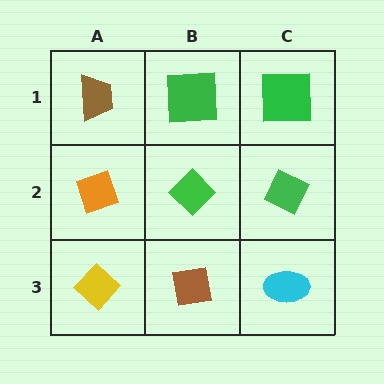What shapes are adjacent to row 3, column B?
A green diamond (row 2, column B), a yellow diamond (row 3, column A), a cyan ellipse (row 3, column C).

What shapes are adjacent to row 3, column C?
A green diamond (row 2, column C), a brown square (row 3, column B).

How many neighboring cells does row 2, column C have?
3.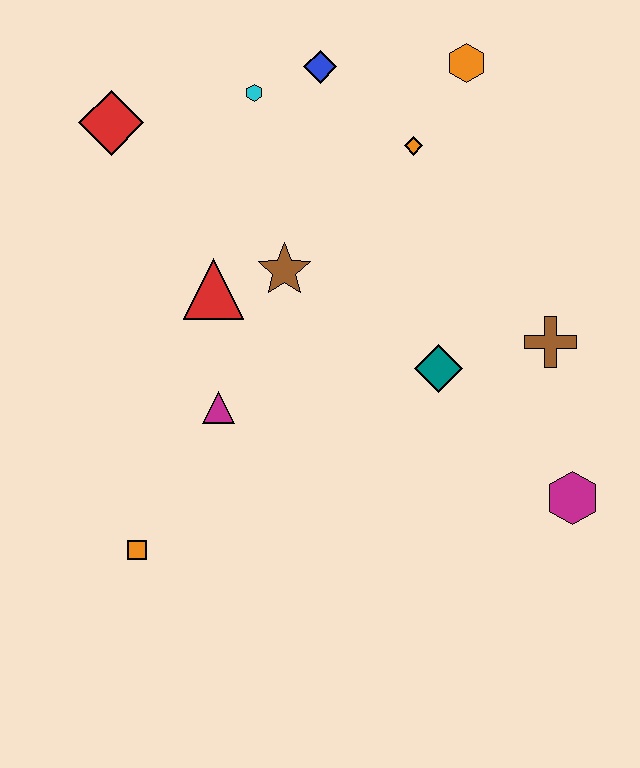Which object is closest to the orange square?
The magenta triangle is closest to the orange square.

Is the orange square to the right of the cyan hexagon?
No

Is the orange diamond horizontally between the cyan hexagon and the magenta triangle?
No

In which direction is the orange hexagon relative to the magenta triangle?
The orange hexagon is above the magenta triangle.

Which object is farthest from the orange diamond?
The orange square is farthest from the orange diamond.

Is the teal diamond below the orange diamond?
Yes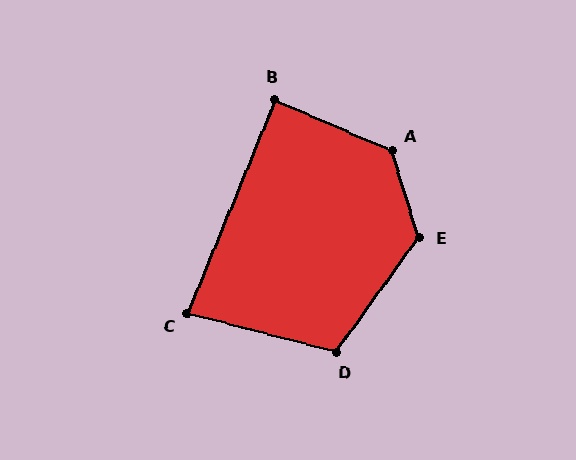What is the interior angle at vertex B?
Approximately 89 degrees (approximately right).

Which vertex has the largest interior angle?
A, at approximately 130 degrees.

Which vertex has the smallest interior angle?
C, at approximately 82 degrees.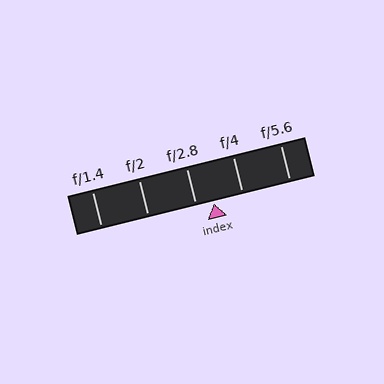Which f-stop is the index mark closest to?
The index mark is closest to f/2.8.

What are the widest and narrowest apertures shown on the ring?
The widest aperture shown is f/1.4 and the narrowest is f/5.6.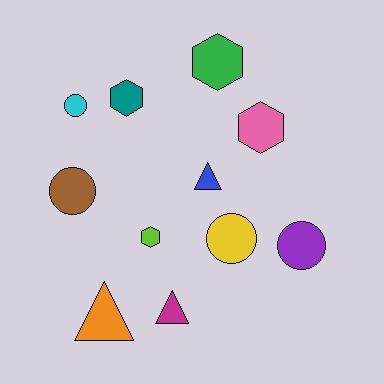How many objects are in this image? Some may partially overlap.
There are 11 objects.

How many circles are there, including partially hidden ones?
There are 4 circles.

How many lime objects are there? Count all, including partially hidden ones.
There is 1 lime object.